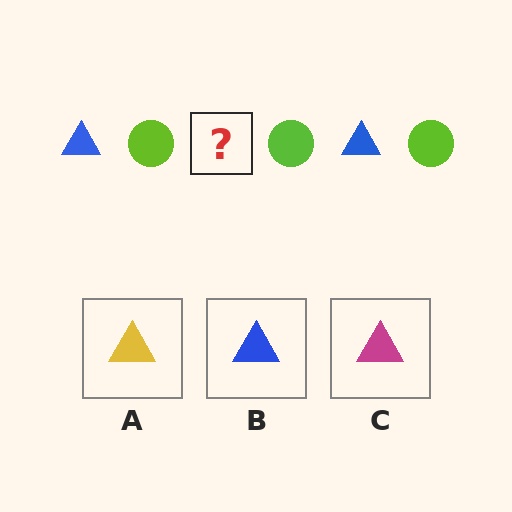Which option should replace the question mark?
Option B.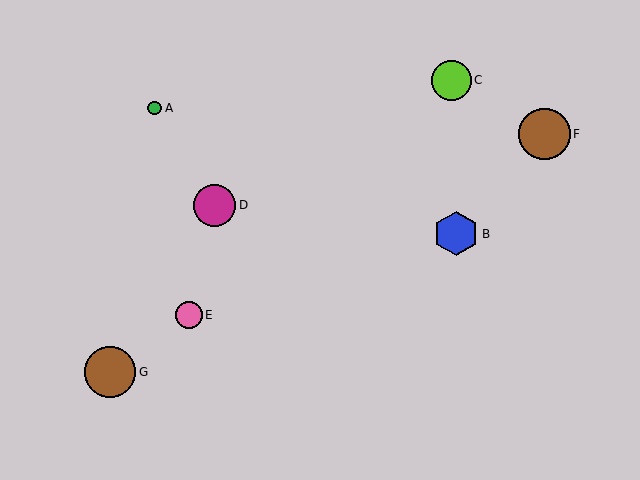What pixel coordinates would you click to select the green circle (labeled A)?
Click at (155, 108) to select the green circle A.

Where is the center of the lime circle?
The center of the lime circle is at (451, 80).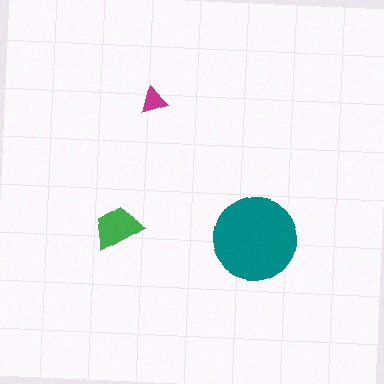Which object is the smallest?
The magenta triangle.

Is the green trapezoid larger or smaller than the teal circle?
Smaller.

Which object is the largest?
The teal circle.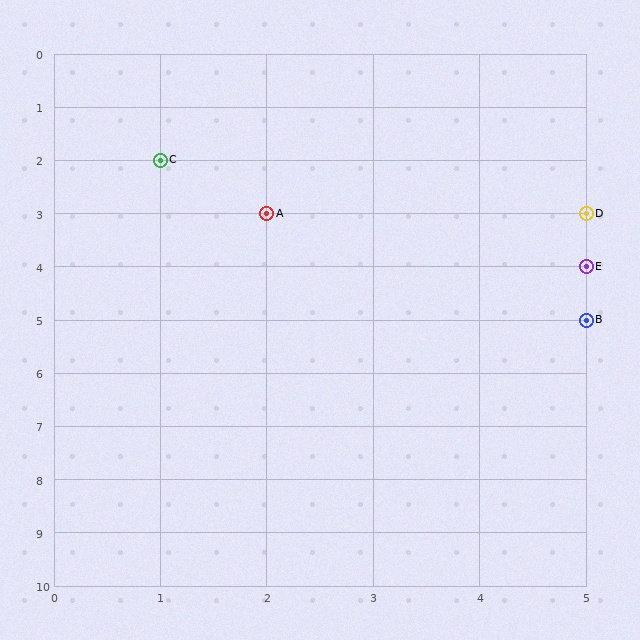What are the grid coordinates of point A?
Point A is at grid coordinates (2, 3).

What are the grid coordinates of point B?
Point B is at grid coordinates (5, 5).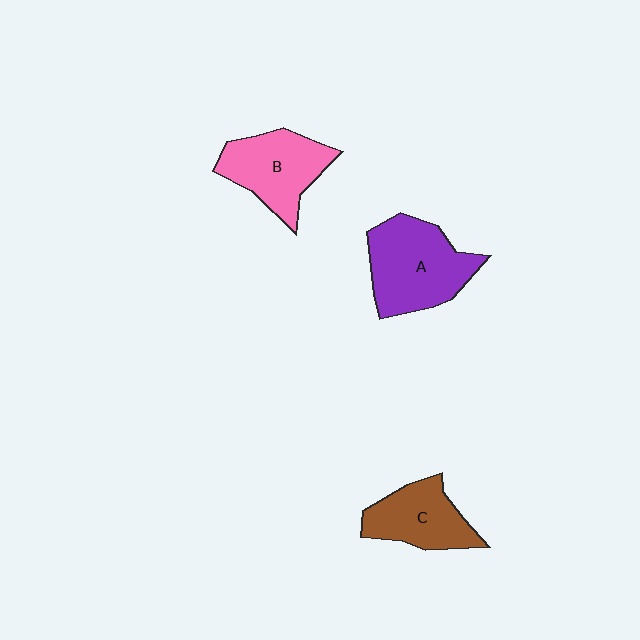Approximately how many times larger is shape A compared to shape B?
Approximately 1.2 times.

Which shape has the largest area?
Shape A (purple).